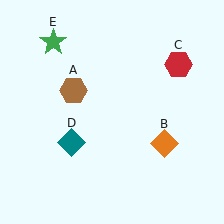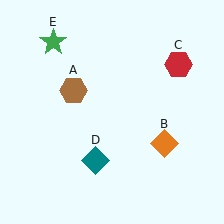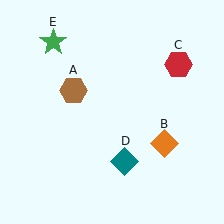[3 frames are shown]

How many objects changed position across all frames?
1 object changed position: teal diamond (object D).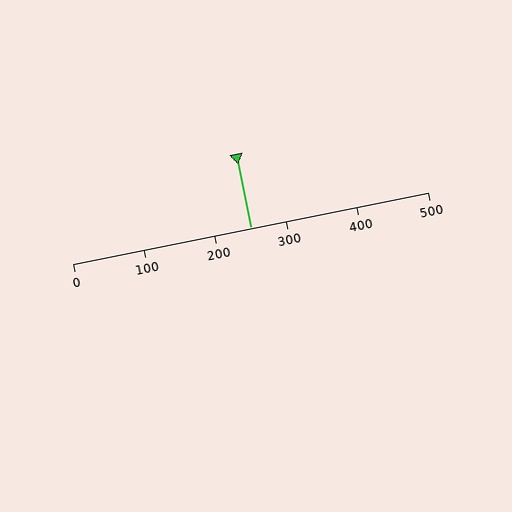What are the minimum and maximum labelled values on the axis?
The axis runs from 0 to 500.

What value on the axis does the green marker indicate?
The marker indicates approximately 250.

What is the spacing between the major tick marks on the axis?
The major ticks are spaced 100 apart.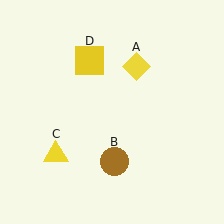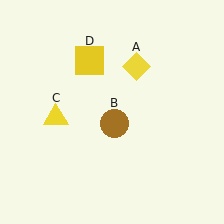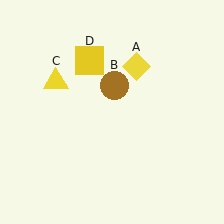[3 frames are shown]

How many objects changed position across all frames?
2 objects changed position: brown circle (object B), yellow triangle (object C).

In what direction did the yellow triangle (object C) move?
The yellow triangle (object C) moved up.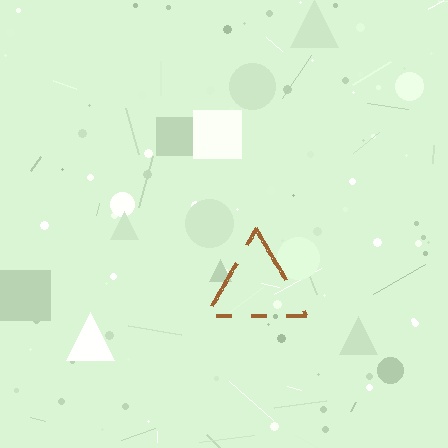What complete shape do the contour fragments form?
The contour fragments form a triangle.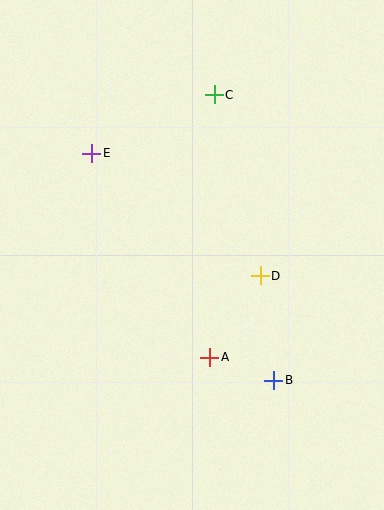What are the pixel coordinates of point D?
Point D is at (260, 276).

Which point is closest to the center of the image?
Point D at (260, 276) is closest to the center.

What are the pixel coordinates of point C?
Point C is at (214, 95).